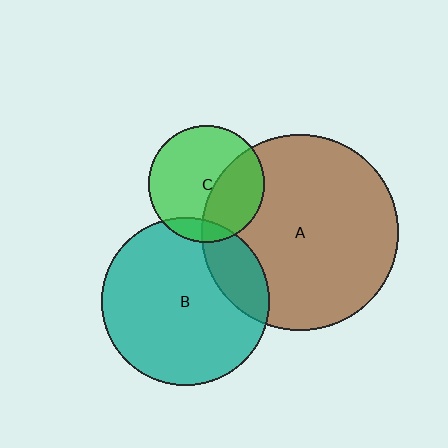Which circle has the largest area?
Circle A (brown).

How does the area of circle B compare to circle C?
Approximately 2.1 times.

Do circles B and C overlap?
Yes.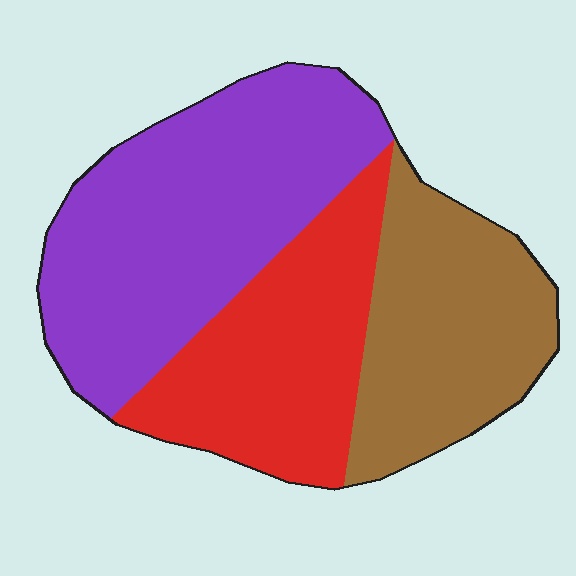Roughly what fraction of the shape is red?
Red takes up about one quarter (1/4) of the shape.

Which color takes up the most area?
Purple, at roughly 45%.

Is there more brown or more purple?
Purple.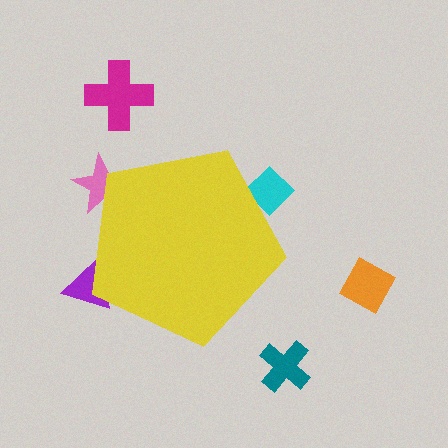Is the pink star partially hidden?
Yes, the pink star is partially hidden behind the yellow pentagon.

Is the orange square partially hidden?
No, the orange square is fully visible.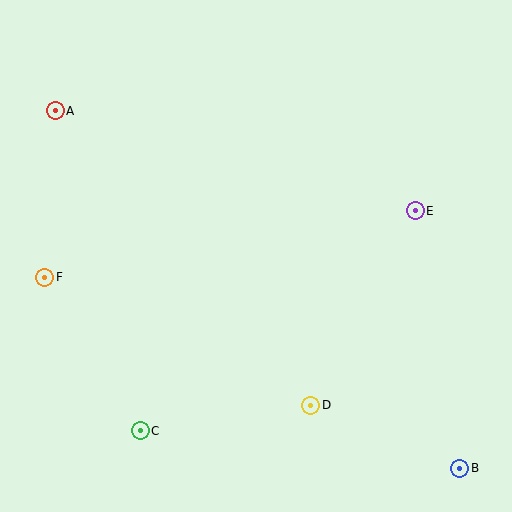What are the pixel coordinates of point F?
Point F is at (45, 277).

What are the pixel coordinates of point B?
Point B is at (460, 468).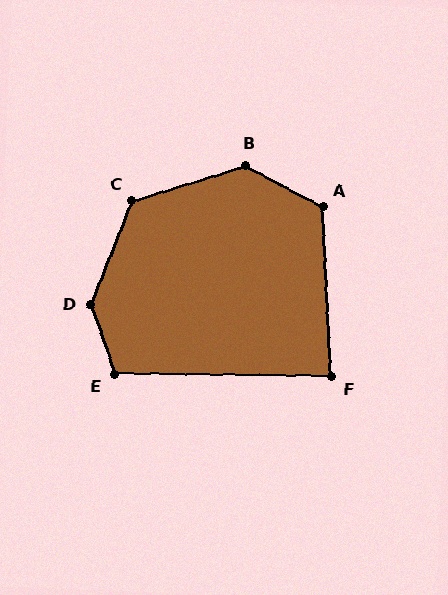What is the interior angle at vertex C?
Approximately 129 degrees (obtuse).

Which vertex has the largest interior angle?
D, at approximately 139 degrees.